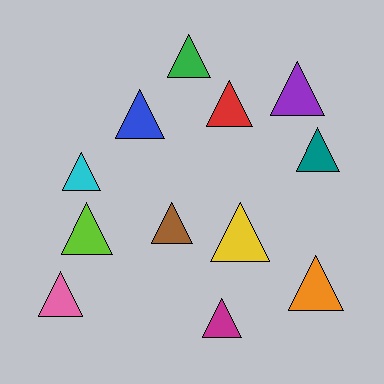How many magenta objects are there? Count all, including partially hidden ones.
There is 1 magenta object.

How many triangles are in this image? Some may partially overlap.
There are 12 triangles.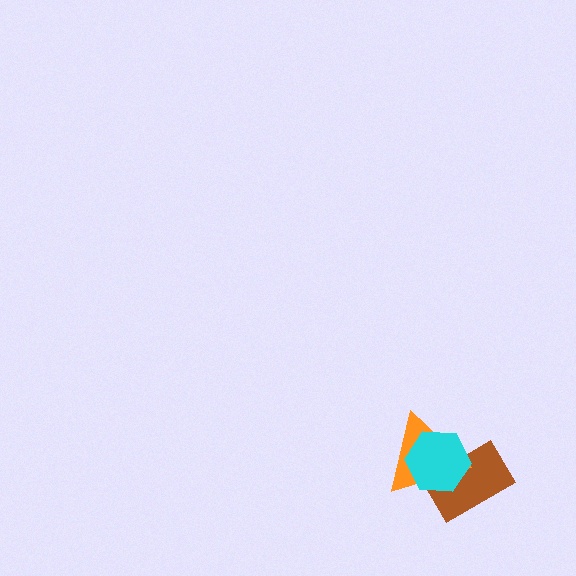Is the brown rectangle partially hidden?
Yes, it is partially covered by another shape.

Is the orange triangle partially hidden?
Yes, it is partially covered by another shape.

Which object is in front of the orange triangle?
The cyan hexagon is in front of the orange triangle.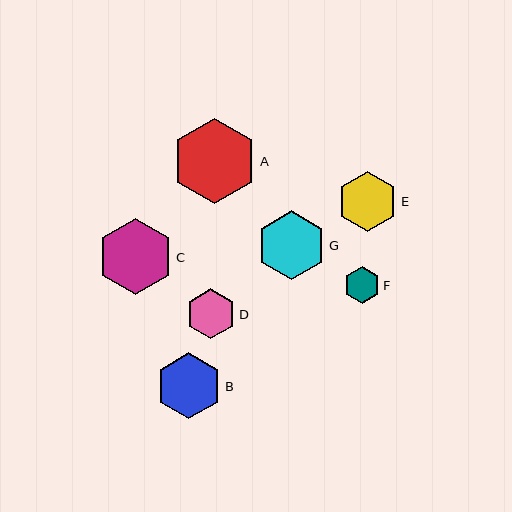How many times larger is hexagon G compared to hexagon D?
Hexagon G is approximately 1.4 times the size of hexagon D.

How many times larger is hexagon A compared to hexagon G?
Hexagon A is approximately 1.2 times the size of hexagon G.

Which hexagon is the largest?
Hexagon A is the largest with a size of approximately 85 pixels.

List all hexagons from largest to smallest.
From largest to smallest: A, C, G, B, E, D, F.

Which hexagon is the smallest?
Hexagon F is the smallest with a size of approximately 36 pixels.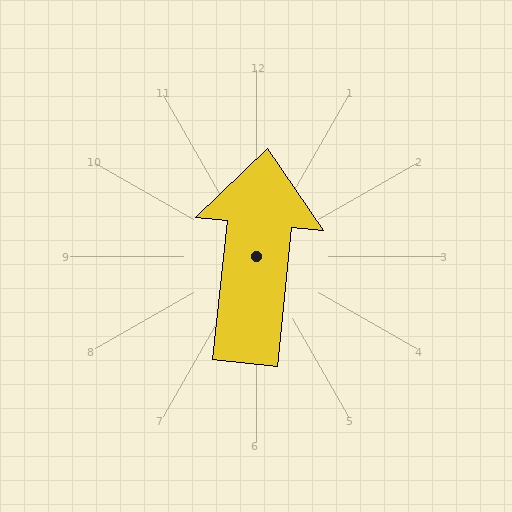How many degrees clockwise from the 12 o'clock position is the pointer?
Approximately 6 degrees.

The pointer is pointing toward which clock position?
Roughly 12 o'clock.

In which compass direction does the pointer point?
North.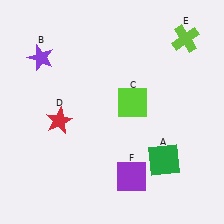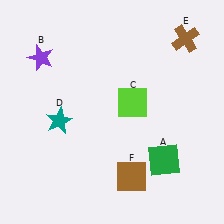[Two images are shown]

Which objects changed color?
D changed from red to teal. E changed from lime to brown. F changed from purple to brown.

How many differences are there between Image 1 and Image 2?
There are 3 differences between the two images.